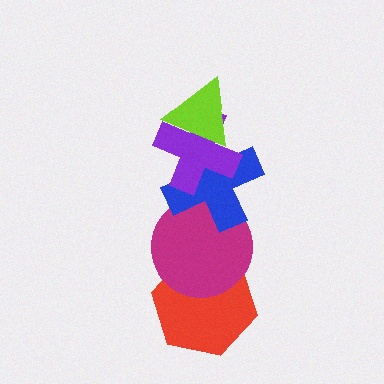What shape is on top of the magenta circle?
The blue cross is on top of the magenta circle.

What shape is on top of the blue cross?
The purple cross is on top of the blue cross.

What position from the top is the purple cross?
The purple cross is 2nd from the top.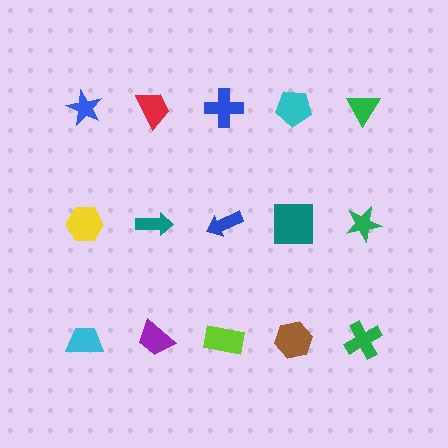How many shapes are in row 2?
5 shapes.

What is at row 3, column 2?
A purple trapezoid.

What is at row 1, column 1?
A blue star.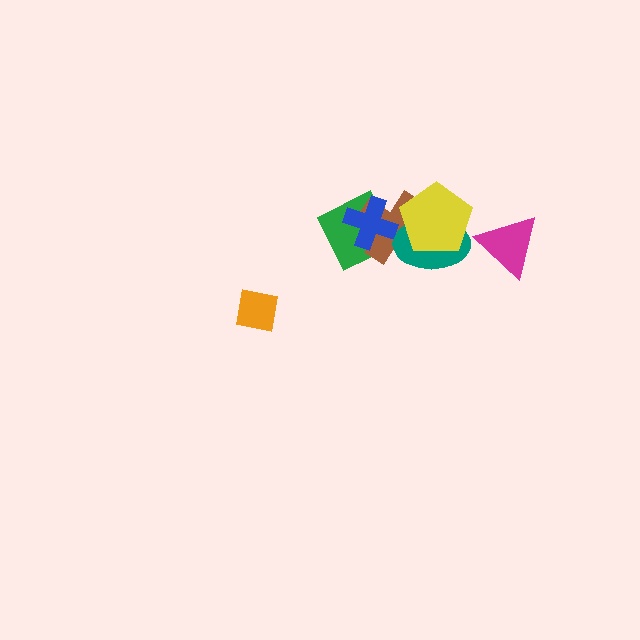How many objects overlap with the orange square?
0 objects overlap with the orange square.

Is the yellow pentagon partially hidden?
No, no other shape covers it.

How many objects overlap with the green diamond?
2 objects overlap with the green diamond.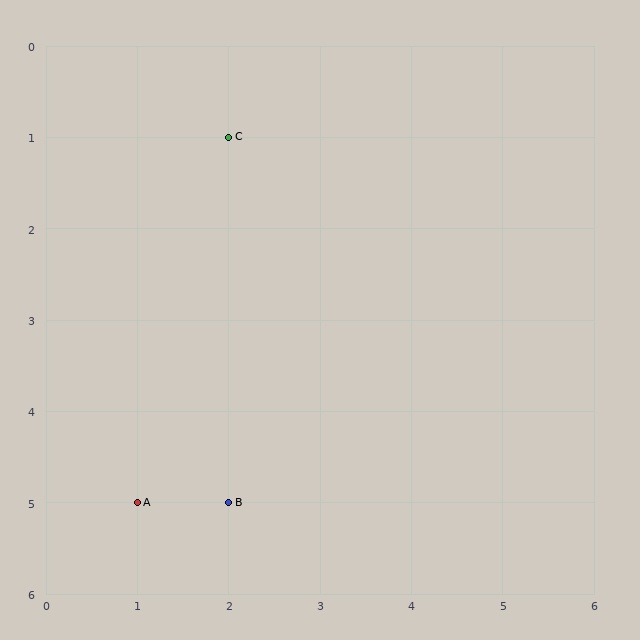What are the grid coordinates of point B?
Point B is at grid coordinates (2, 5).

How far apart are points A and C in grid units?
Points A and C are 1 column and 4 rows apart (about 4.1 grid units diagonally).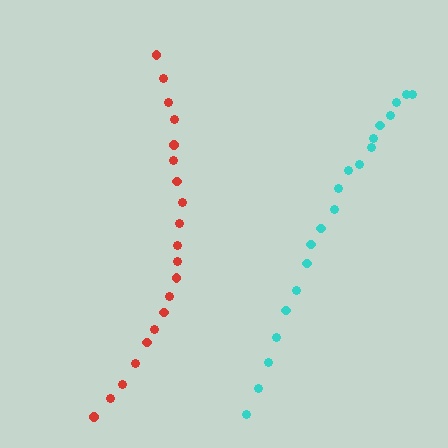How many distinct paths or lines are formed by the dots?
There are 2 distinct paths.